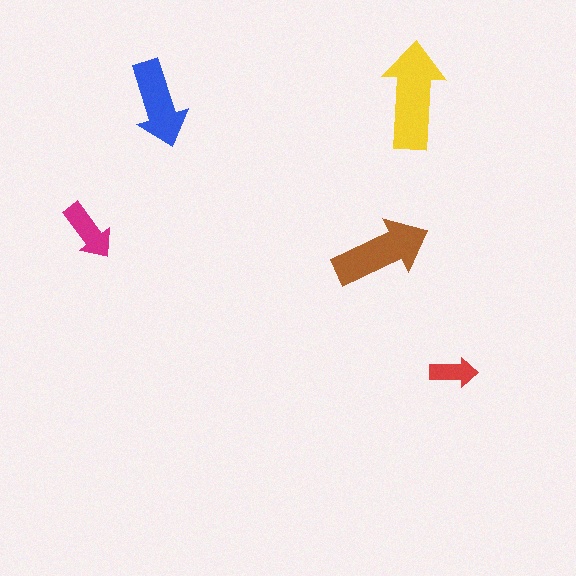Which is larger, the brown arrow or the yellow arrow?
The yellow one.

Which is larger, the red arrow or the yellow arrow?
The yellow one.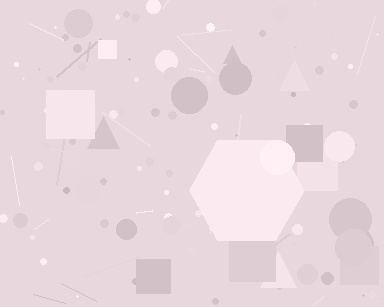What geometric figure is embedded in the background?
A hexagon is embedded in the background.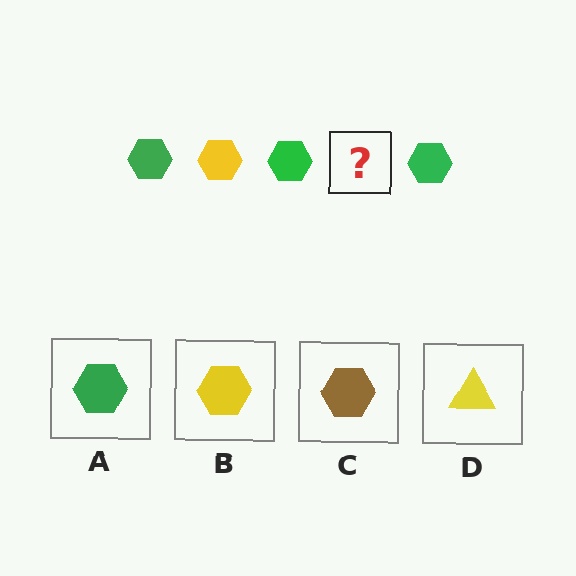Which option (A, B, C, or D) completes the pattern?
B.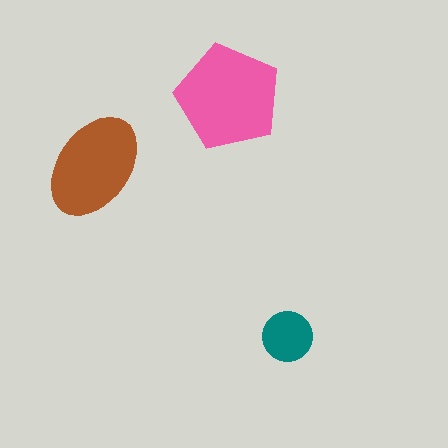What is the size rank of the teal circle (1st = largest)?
3rd.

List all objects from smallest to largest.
The teal circle, the brown ellipse, the pink pentagon.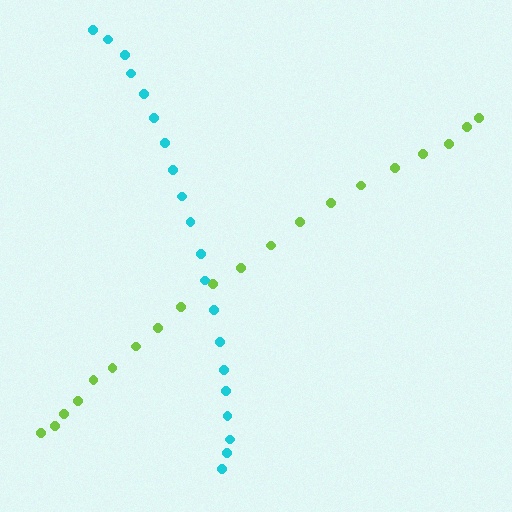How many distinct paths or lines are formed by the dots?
There are 2 distinct paths.